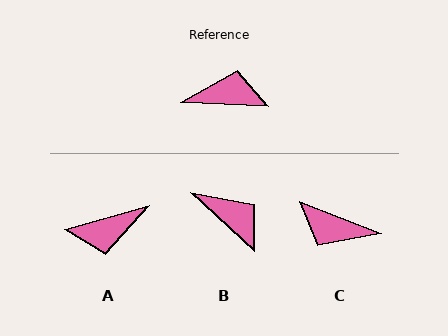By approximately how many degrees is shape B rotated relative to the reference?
Approximately 40 degrees clockwise.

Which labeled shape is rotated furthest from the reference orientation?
C, about 162 degrees away.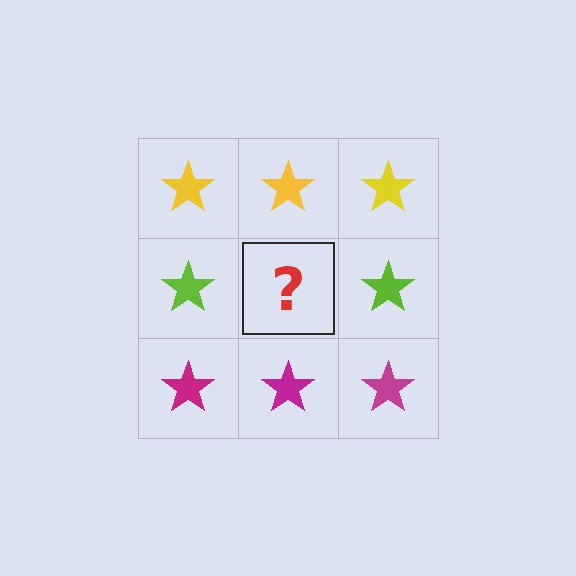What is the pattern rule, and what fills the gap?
The rule is that each row has a consistent color. The gap should be filled with a lime star.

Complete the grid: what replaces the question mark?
The question mark should be replaced with a lime star.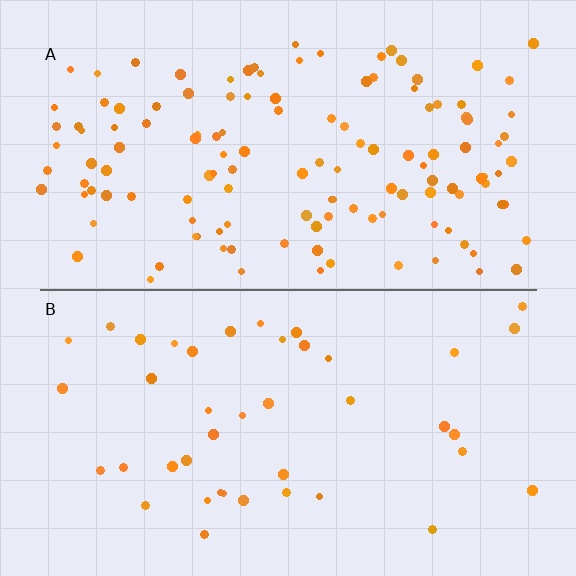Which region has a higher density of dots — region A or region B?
A (the top).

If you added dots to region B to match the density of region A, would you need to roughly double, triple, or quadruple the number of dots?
Approximately triple.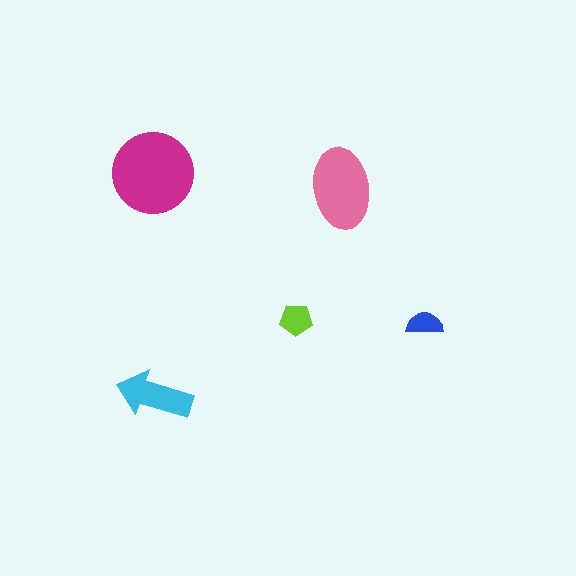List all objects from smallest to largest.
The blue semicircle, the lime pentagon, the cyan arrow, the pink ellipse, the magenta circle.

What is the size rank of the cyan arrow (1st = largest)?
3rd.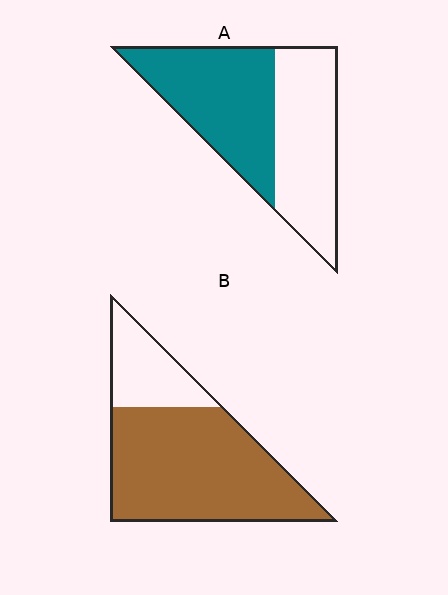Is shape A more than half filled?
Roughly half.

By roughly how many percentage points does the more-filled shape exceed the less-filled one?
By roughly 25 percentage points (B over A).